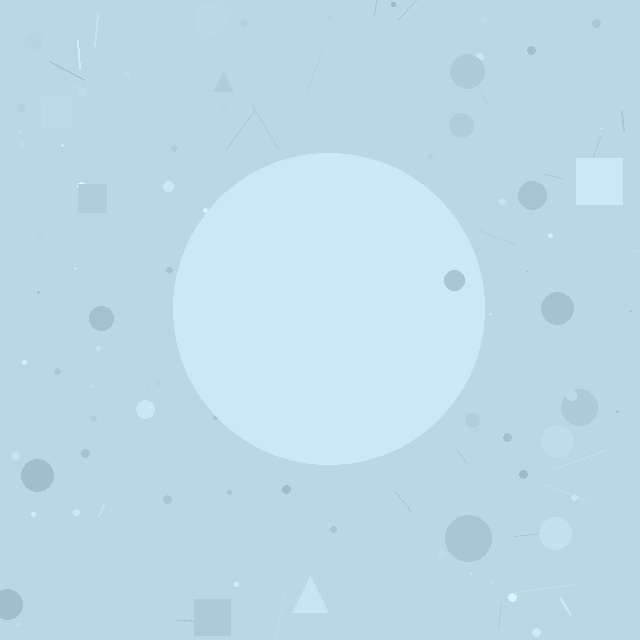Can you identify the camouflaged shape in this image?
The camouflaged shape is a circle.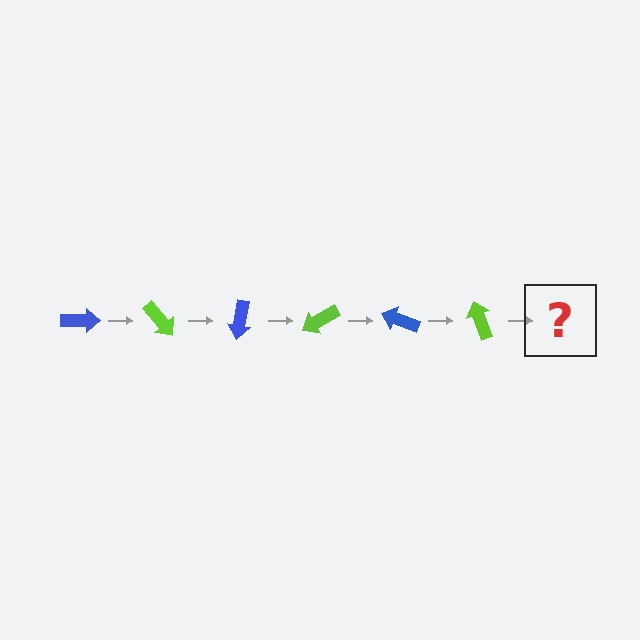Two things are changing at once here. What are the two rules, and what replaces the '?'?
The two rules are that it rotates 50 degrees each step and the color cycles through blue and lime. The '?' should be a blue arrow, rotated 300 degrees from the start.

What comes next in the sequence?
The next element should be a blue arrow, rotated 300 degrees from the start.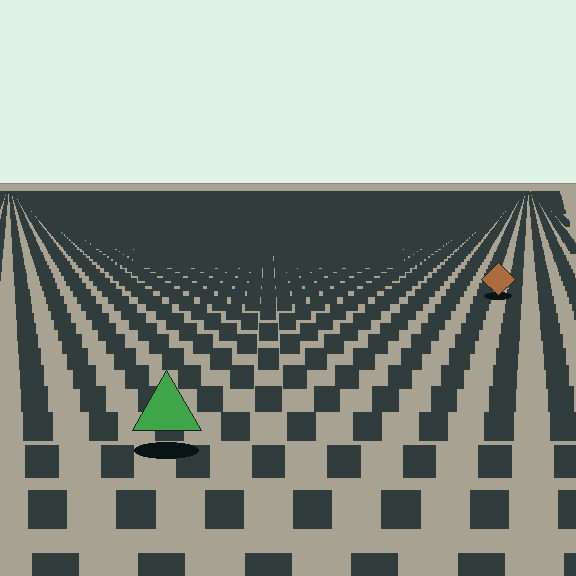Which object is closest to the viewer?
The green triangle is closest. The texture marks near it are larger and more spread out.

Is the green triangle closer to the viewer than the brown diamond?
Yes. The green triangle is closer — you can tell from the texture gradient: the ground texture is coarser near it.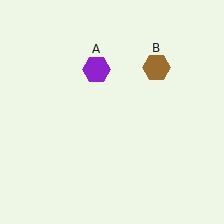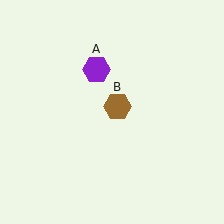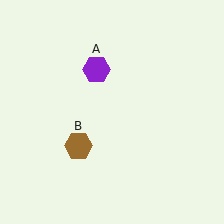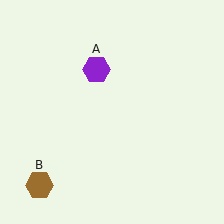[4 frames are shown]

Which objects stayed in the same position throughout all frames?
Purple hexagon (object A) remained stationary.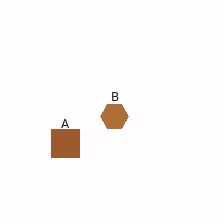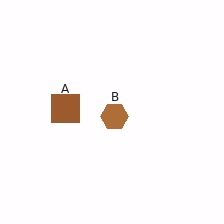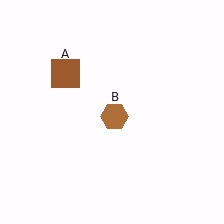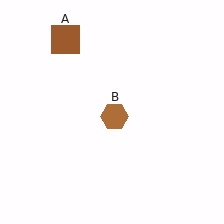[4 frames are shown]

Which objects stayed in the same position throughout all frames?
Brown hexagon (object B) remained stationary.